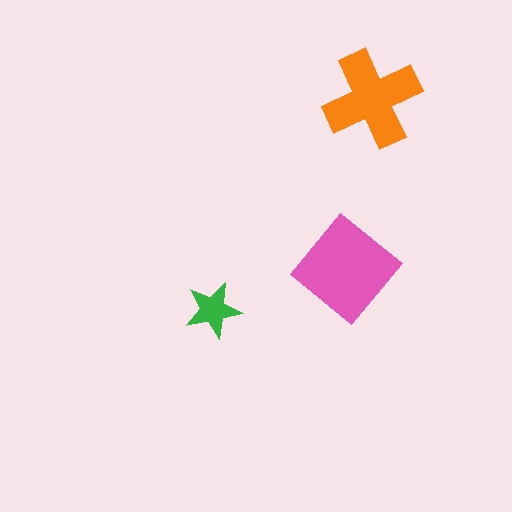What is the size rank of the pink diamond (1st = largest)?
1st.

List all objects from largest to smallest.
The pink diamond, the orange cross, the green star.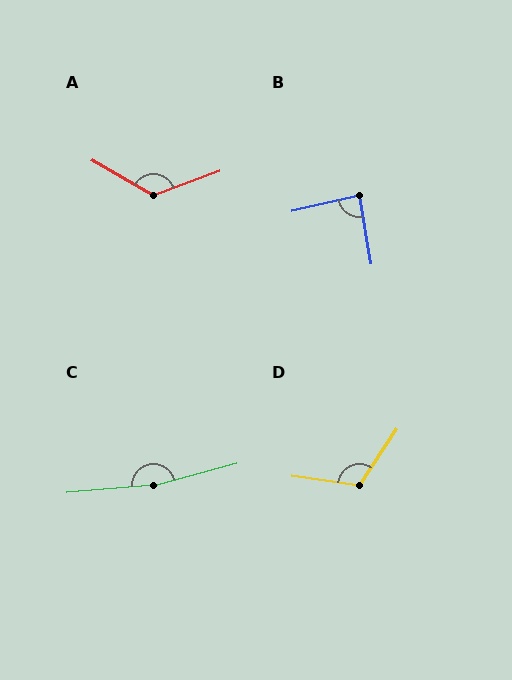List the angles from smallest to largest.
B (86°), D (116°), A (130°), C (169°).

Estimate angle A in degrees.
Approximately 130 degrees.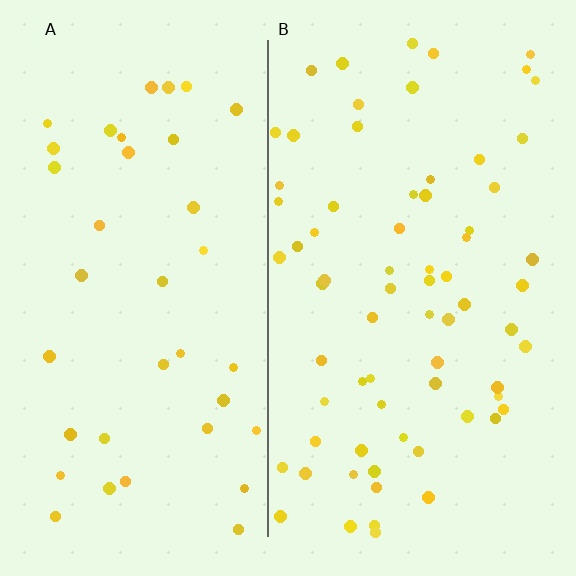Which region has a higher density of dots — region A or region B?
B (the right).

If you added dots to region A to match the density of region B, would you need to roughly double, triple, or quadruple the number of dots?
Approximately double.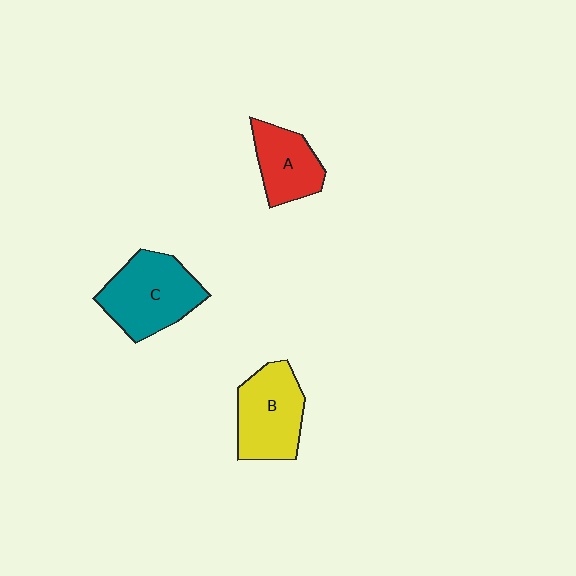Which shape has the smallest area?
Shape A (red).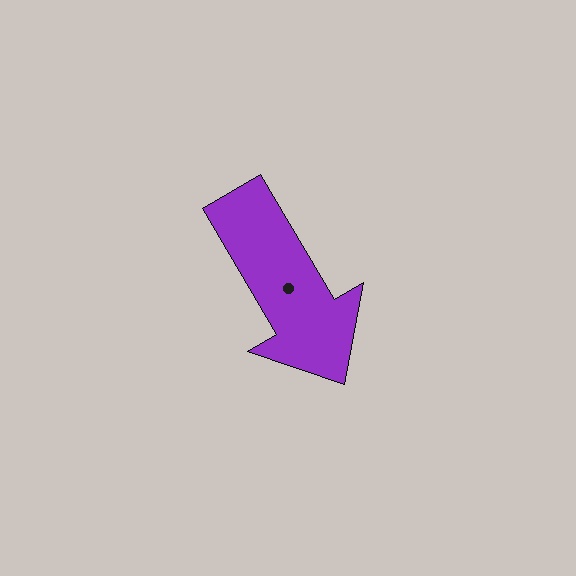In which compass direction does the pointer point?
Southeast.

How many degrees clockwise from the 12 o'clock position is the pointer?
Approximately 149 degrees.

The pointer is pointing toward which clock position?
Roughly 5 o'clock.